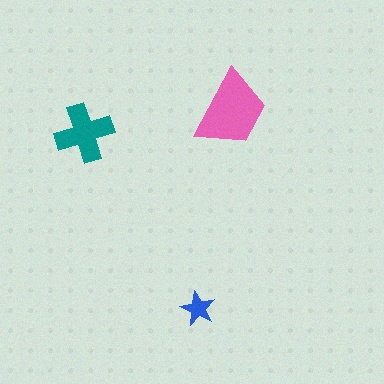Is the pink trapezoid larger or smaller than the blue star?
Larger.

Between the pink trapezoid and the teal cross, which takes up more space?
The pink trapezoid.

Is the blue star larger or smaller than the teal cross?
Smaller.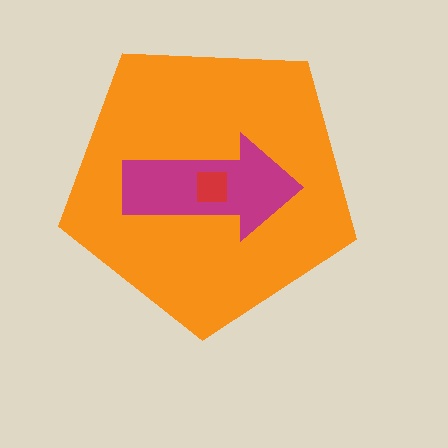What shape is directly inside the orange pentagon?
The magenta arrow.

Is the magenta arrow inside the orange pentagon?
Yes.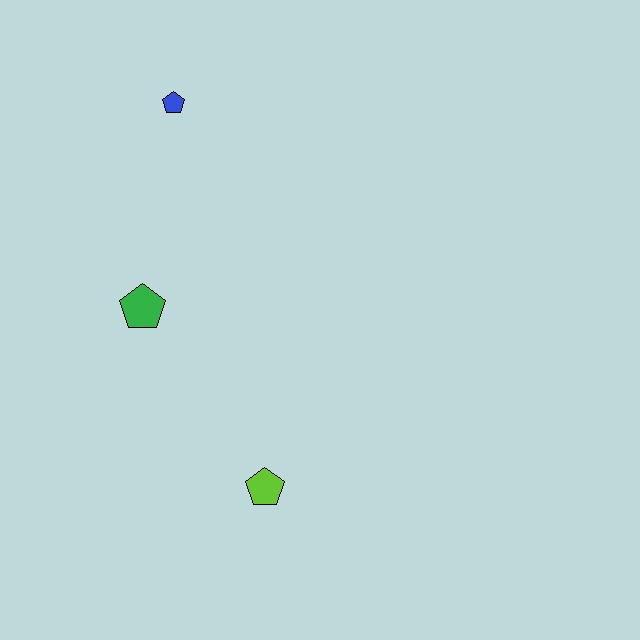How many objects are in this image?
There are 3 objects.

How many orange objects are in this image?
There are no orange objects.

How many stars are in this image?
There are no stars.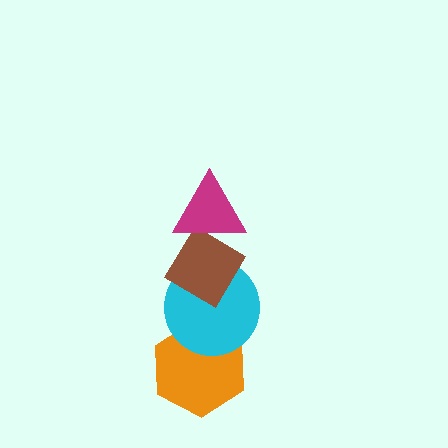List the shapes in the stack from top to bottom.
From top to bottom: the magenta triangle, the brown diamond, the cyan circle, the orange hexagon.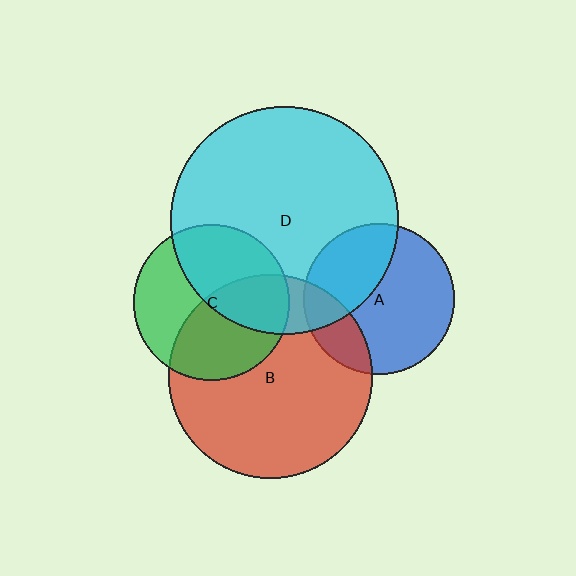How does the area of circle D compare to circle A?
Approximately 2.3 times.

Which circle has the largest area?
Circle D (cyan).